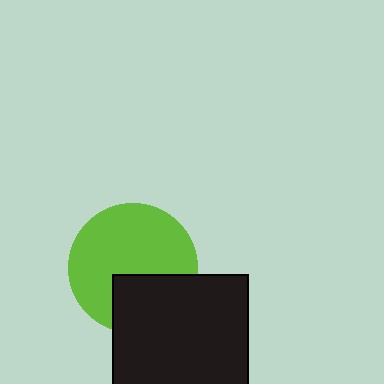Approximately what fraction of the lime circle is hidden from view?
Roughly 32% of the lime circle is hidden behind the black square.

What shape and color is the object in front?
The object in front is a black square.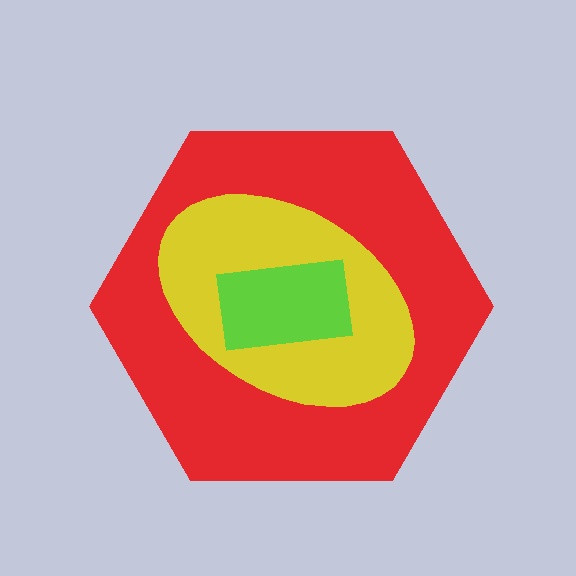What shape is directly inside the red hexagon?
The yellow ellipse.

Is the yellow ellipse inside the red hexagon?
Yes.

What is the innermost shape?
The lime rectangle.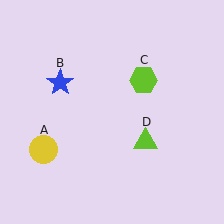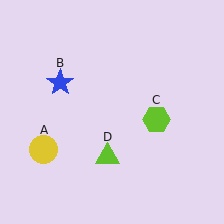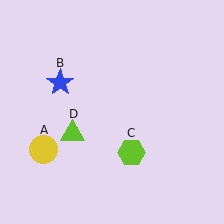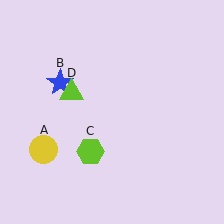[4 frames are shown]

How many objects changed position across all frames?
2 objects changed position: lime hexagon (object C), lime triangle (object D).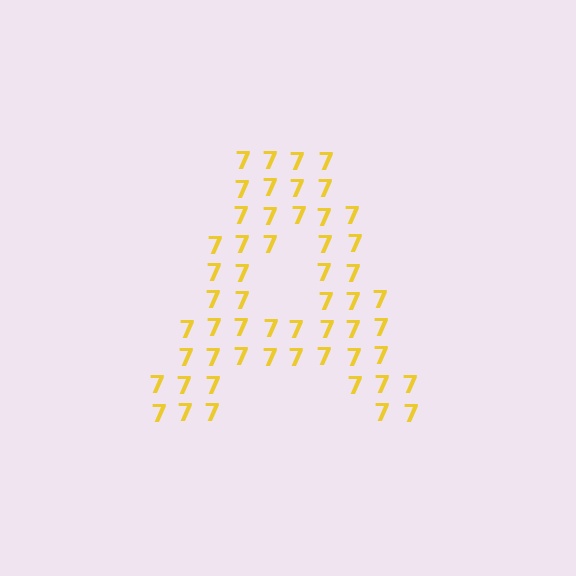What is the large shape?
The large shape is the letter A.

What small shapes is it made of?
It is made of small digit 7's.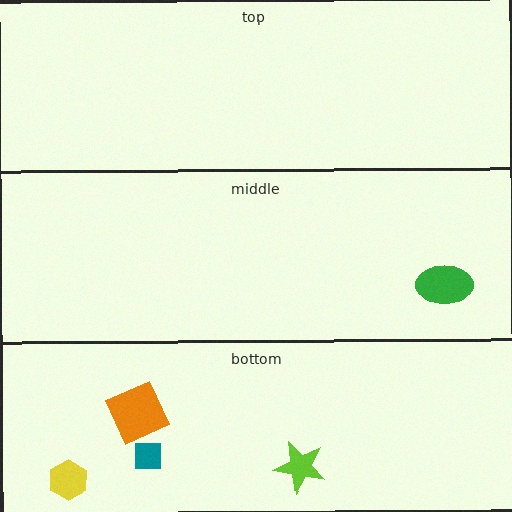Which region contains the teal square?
The bottom region.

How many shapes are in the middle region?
1.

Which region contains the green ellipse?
The middle region.